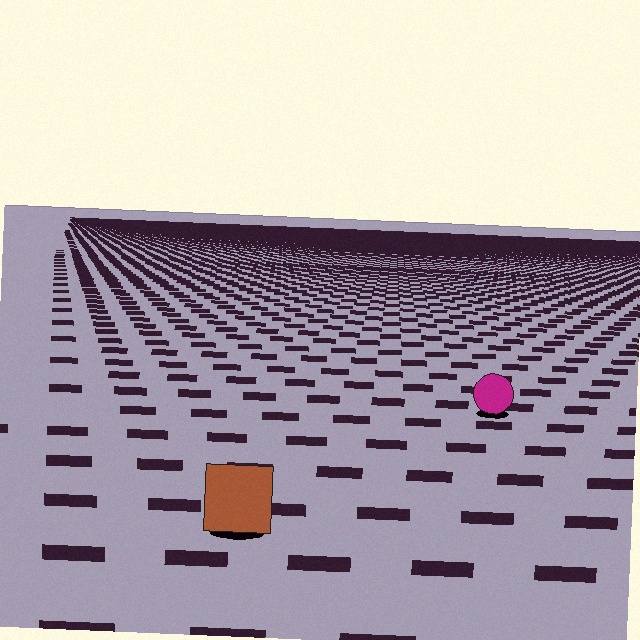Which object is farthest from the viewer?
The magenta circle is farthest from the viewer. It appears smaller and the ground texture around it is denser.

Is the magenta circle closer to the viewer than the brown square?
No. The brown square is closer — you can tell from the texture gradient: the ground texture is coarser near it.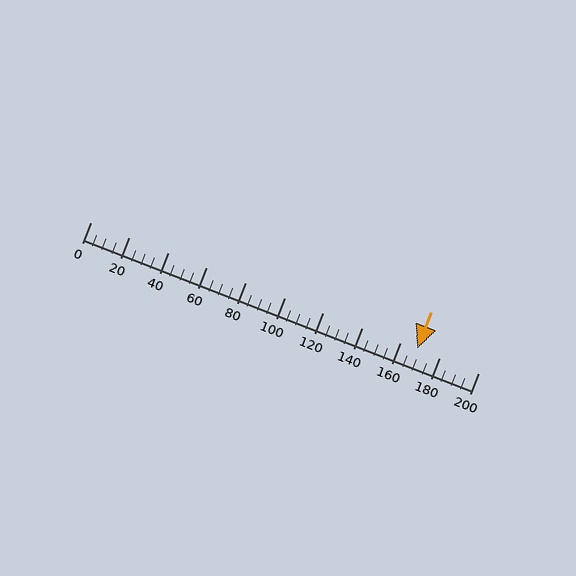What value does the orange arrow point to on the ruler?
The orange arrow points to approximately 168.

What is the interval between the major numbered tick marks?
The major tick marks are spaced 20 units apart.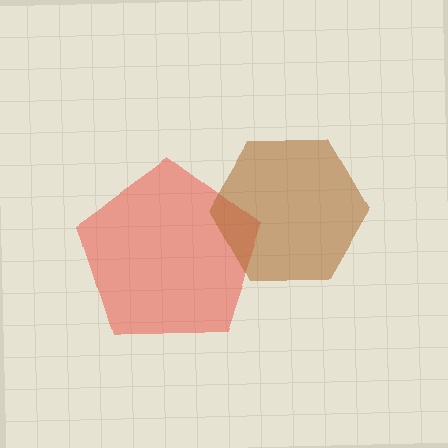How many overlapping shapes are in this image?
There are 2 overlapping shapes in the image.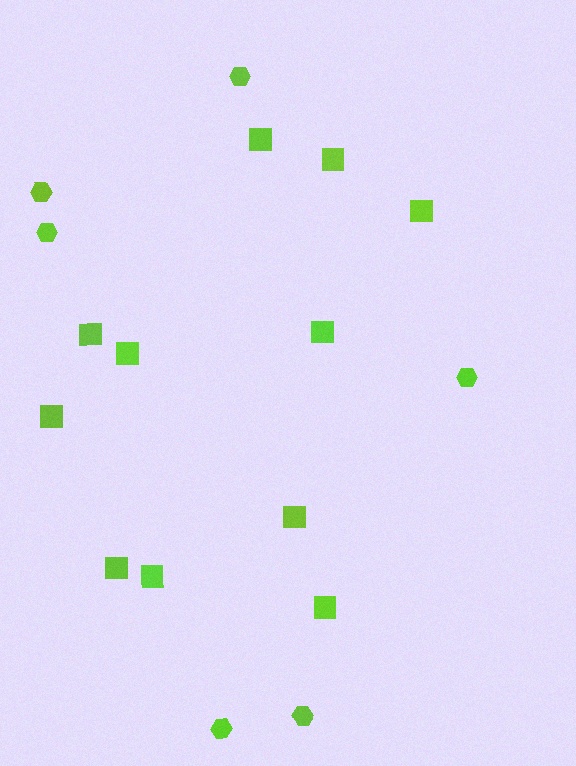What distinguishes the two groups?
There are 2 groups: one group of squares (11) and one group of hexagons (6).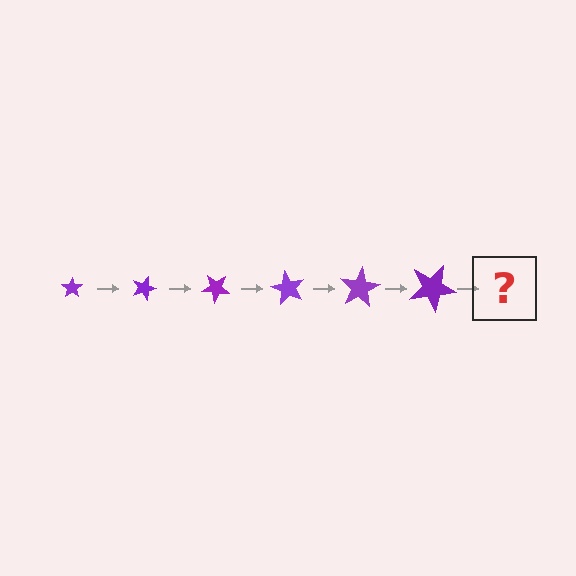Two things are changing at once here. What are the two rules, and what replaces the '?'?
The two rules are that the star grows larger each step and it rotates 20 degrees each step. The '?' should be a star, larger than the previous one and rotated 120 degrees from the start.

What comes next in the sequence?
The next element should be a star, larger than the previous one and rotated 120 degrees from the start.